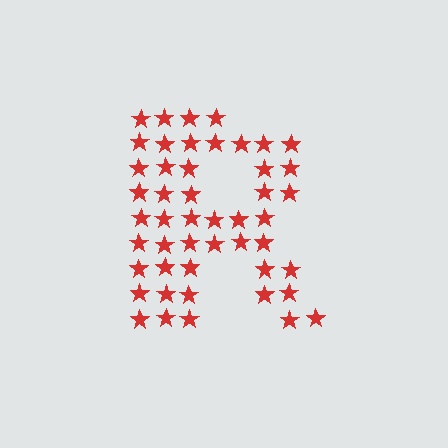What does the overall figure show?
The overall figure shows the letter R.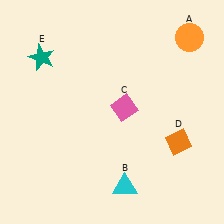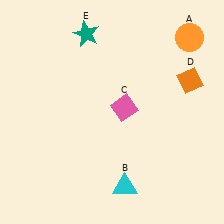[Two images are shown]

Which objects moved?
The objects that moved are: the orange diamond (D), the teal star (E).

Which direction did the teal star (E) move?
The teal star (E) moved right.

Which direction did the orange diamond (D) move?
The orange diamond (D) moved up.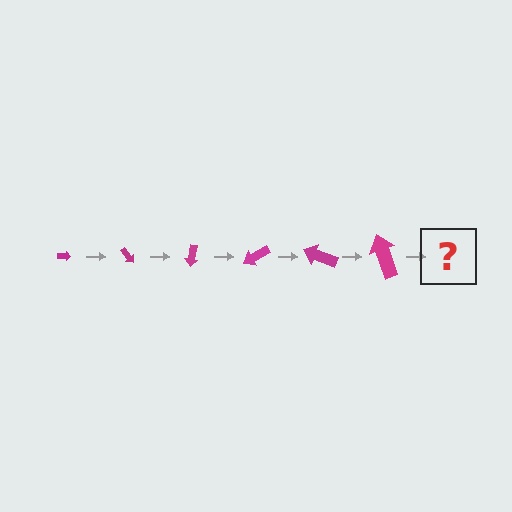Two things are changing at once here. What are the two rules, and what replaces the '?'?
The two rules are that the arrow grows larger each step and it rotates 50 degrees each step. The '?' should be an arrow, larger than the previous one and rotated 300 degrees from the start.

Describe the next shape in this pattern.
It should be an arrow, larger than the previous one and rotated 300 degrees from the start.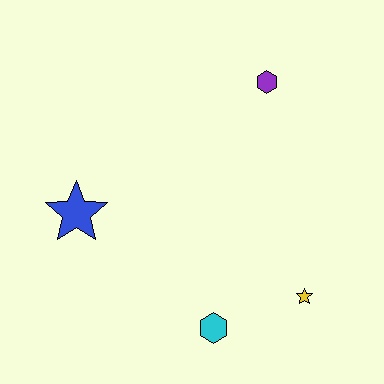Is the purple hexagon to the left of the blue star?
No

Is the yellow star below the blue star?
Yes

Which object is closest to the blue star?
The cyan hexagon is closest to the blue star.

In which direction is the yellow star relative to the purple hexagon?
The yellow star is below the purple hexagon.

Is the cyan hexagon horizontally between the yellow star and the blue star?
Yes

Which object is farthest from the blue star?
The yellow star is farthest from the blue star.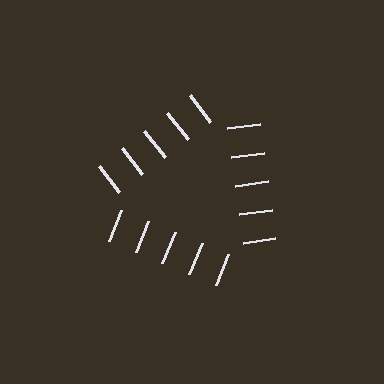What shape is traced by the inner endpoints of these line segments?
An illusory triangle — the line segments terminate on its edges but no continuous stroke is drawn.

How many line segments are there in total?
15 — 5 along each of the 3 edges.